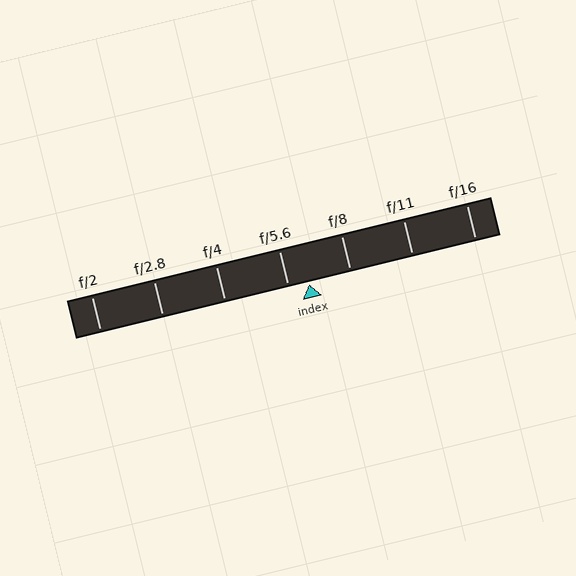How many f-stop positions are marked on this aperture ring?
There are 7 f-stop positions marked.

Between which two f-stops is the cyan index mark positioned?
The index mark is between f/5.6 and f/8.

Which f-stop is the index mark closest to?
The index mark is closest to f/5.6.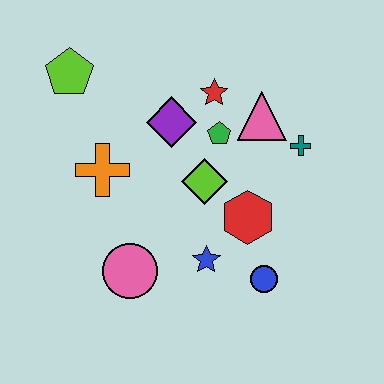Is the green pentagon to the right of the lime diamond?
Yes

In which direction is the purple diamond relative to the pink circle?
The purple diamond is above the pink circle.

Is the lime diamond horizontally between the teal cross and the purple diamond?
Yes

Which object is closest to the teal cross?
The pink triangle is closest to the teal cross.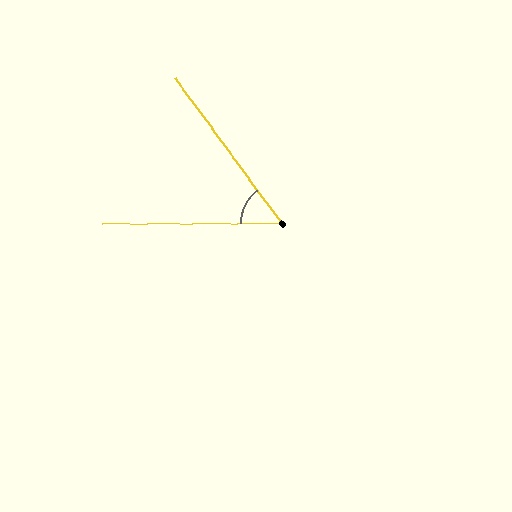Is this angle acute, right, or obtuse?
It is acute.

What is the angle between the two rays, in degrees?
Approximately 54 degrees.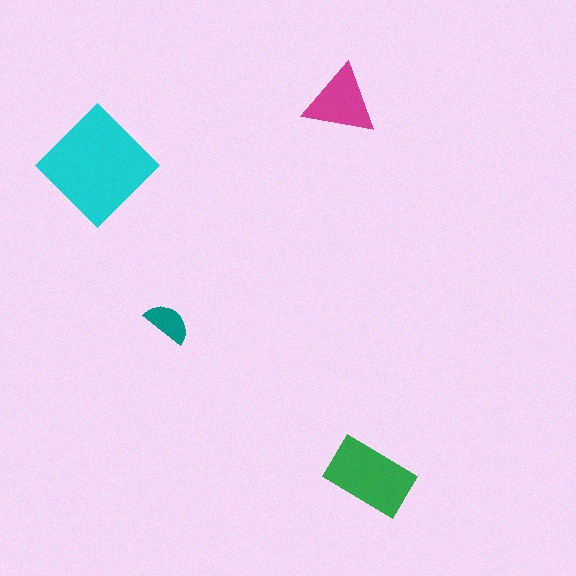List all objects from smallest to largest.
The teal semicircle, the magenta triangle, the green rectangle, the cyan diamond.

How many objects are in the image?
There are 4 objects in the image.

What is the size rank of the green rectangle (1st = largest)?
2nd.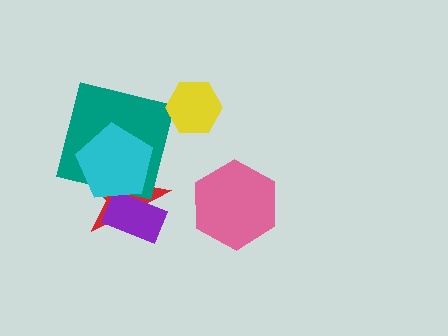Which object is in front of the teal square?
The cyan pentagon is in front of the teal square.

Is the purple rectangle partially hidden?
Yes, it is partially covered by another shape.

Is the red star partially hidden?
Yes, it is partially covered by another shape.